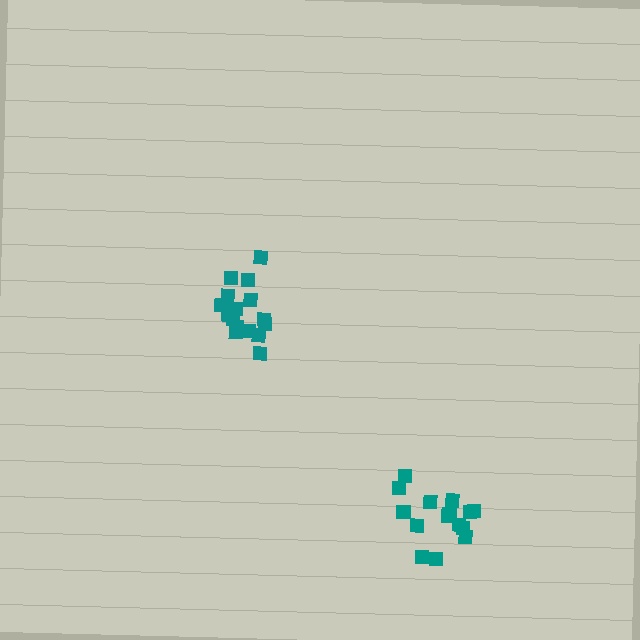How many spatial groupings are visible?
There are 2 spatial groupings.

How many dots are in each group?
Group 1: 15 dots, Group 2: 17 dots (32 total).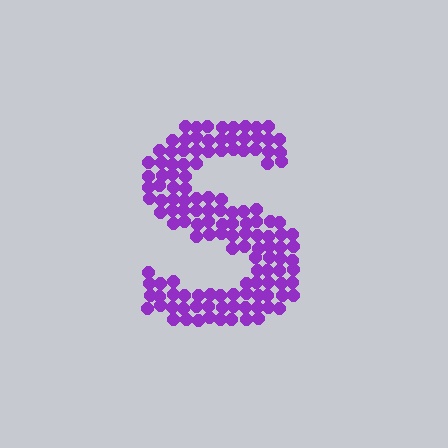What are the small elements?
The small elements are circles.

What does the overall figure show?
The overall figure shows the letter S.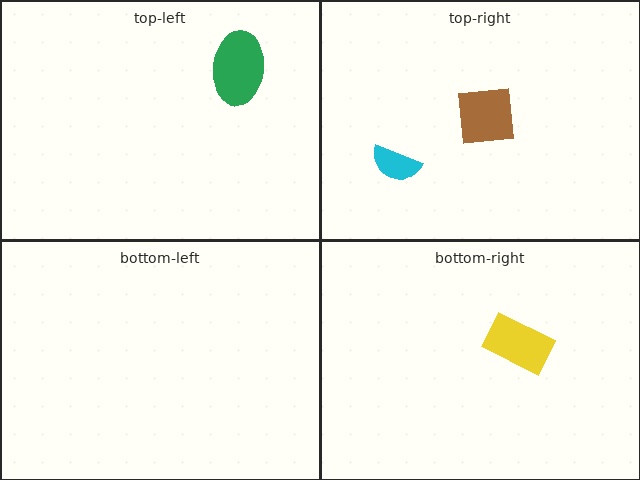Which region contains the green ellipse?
The top-left region.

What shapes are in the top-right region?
The brown square, the cyan semicircle.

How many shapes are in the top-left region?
1.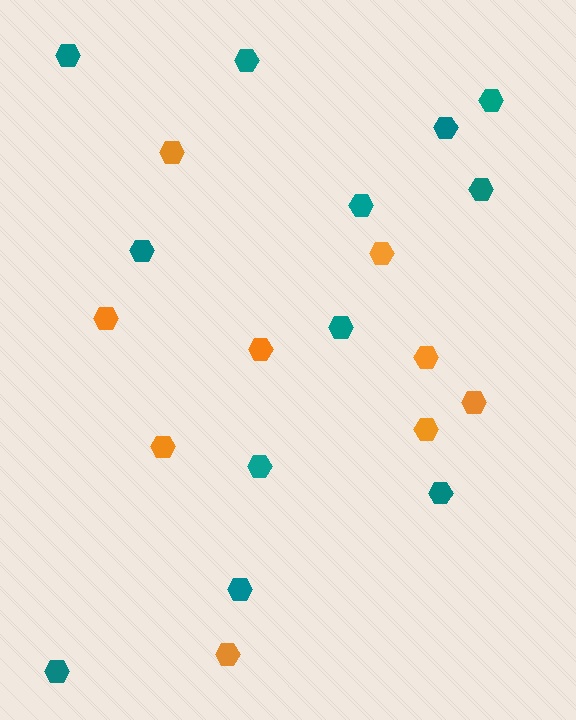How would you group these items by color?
There are 2 groups: one group of orange hexagons (9) and one group of teal hexagons (12).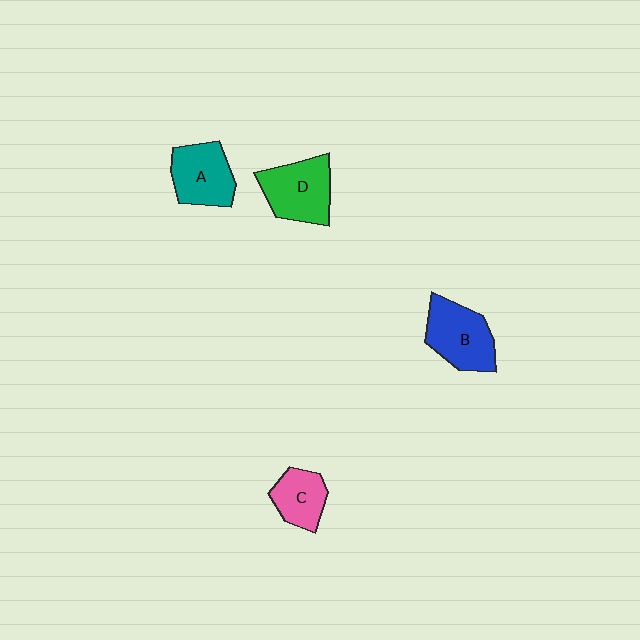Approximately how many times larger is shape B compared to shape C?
Approximately 1.5 times.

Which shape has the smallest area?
Shape C (pink).